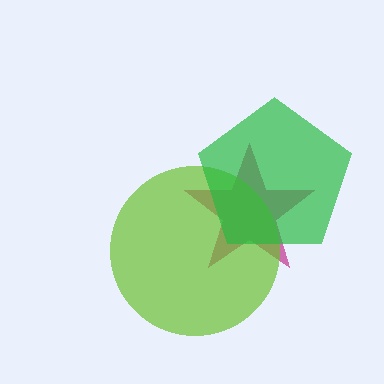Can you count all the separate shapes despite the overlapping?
Yes, there are 3 separate shapes.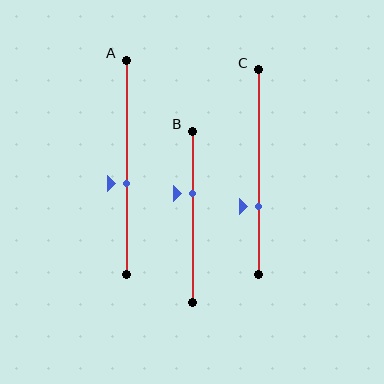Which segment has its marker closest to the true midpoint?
Segment A has its marker closest to the true midpoint.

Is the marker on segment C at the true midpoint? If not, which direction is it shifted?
No, the marker on segment C is shifted downward by about 17% of the segment length.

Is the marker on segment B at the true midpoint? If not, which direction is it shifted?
No, the marker on segment B is shifted upward by about 14% of the segment length.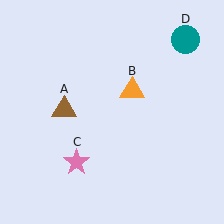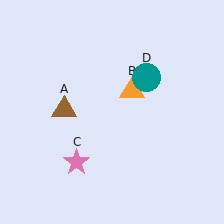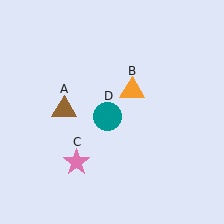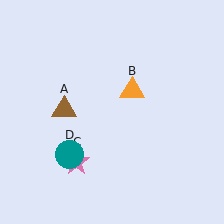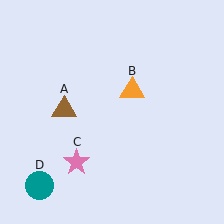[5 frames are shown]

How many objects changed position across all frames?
1 object changed position: teal circle (object D).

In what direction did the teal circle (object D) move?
The teal circle (object D) moved down and to the left.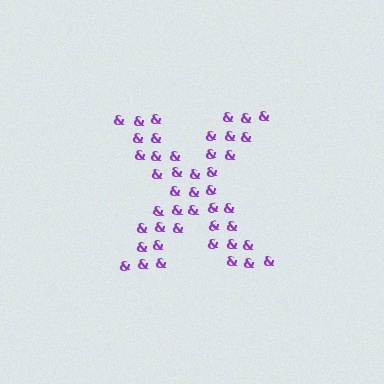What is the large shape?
The large shape is the letter X.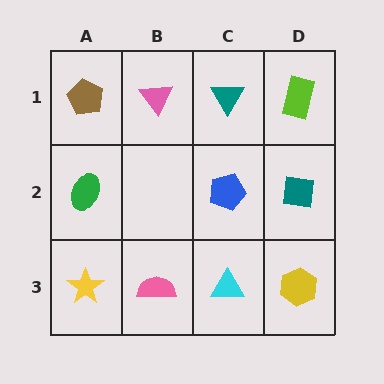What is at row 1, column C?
A teal triangle.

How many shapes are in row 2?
3 shapes.